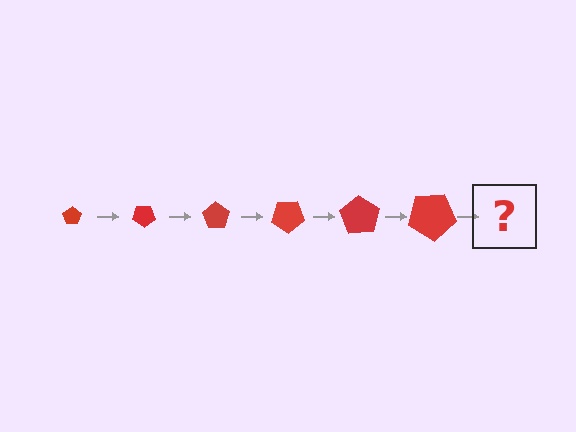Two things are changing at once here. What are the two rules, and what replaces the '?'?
The two rules are that the pentagon grows larger each step and it rotates 35 degrees each step. The '?' should be a pentagon, larger than the previous one and rotated 210 degrees from the start.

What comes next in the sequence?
The next element should be a pentagon, larger than the previous one and rotated 210 degrees from the start.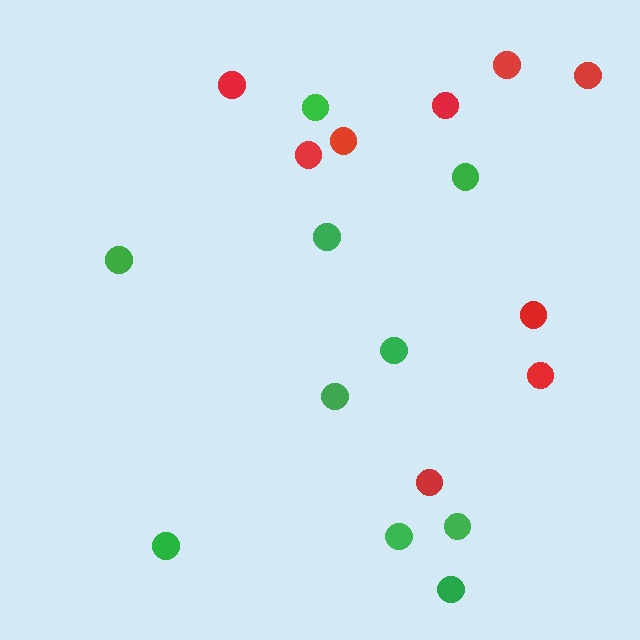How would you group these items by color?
There are 2 groups: one group of green circles (10) and one group of red circles (9).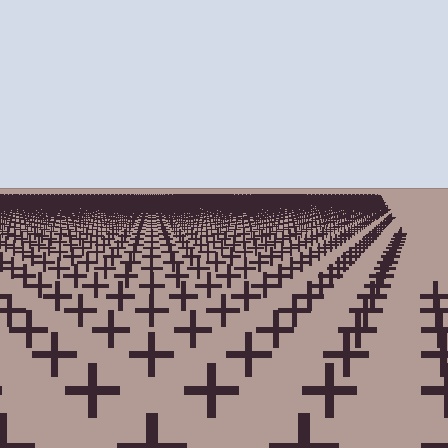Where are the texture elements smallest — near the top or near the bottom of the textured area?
Near the top.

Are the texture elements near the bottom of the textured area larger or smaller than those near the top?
Larger. Near the bottom, elements are closer to the viewer and appear at a bigger on-screen size.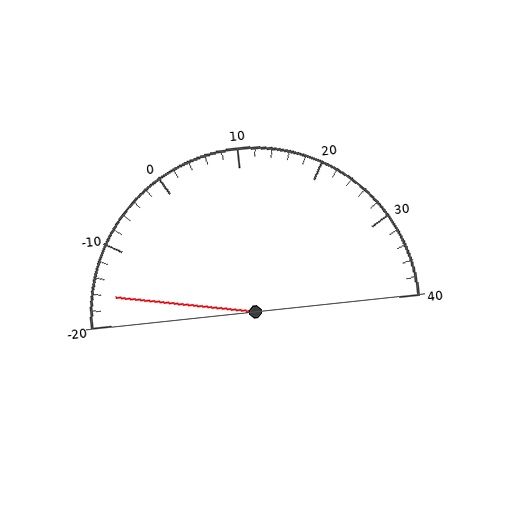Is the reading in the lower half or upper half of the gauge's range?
The reading is in the lower half of the range (-20 to 40).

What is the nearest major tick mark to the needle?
The nearest major tick mark is -20.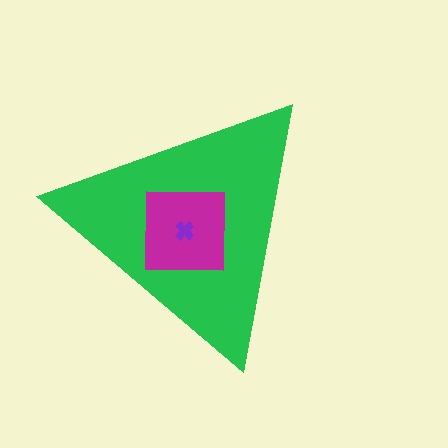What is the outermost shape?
The green triangle.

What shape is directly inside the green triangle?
The magenta square.